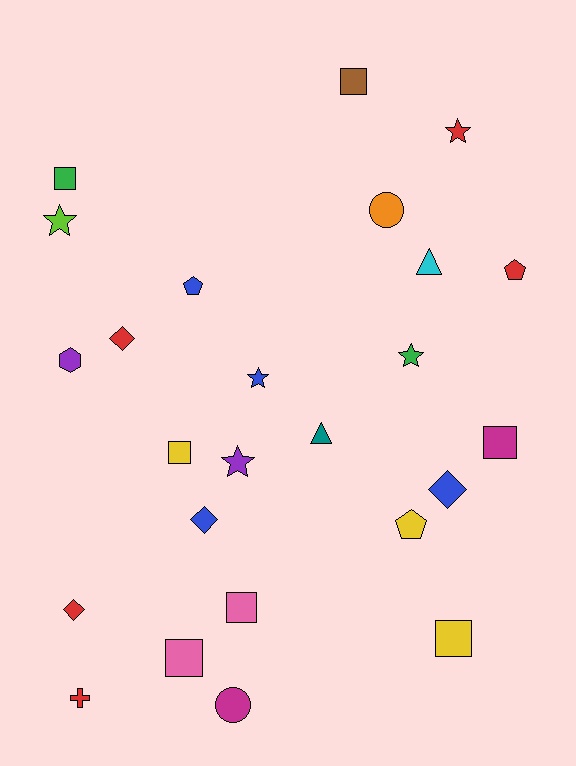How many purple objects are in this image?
There are 2 purple objects.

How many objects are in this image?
There are 25 objects.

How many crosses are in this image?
There is 1 cross.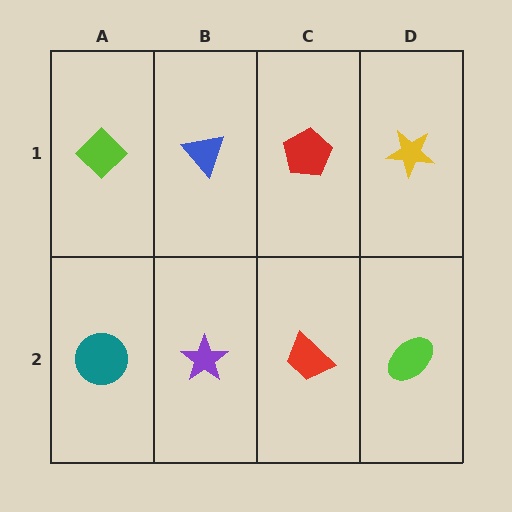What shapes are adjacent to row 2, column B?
A blue triangle (row 1, column B), a teal circle (row 2, column A), a red trapezoid (row 2, column C).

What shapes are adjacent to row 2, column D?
A yellow star (row 1, column D), a red trapezoid (row 2, column C).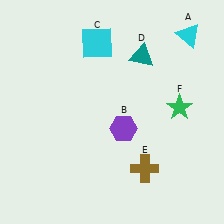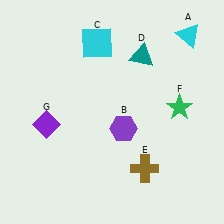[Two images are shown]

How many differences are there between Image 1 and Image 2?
There is 1 difference between the two images.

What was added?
A purple diamond (G) was added in Image 2.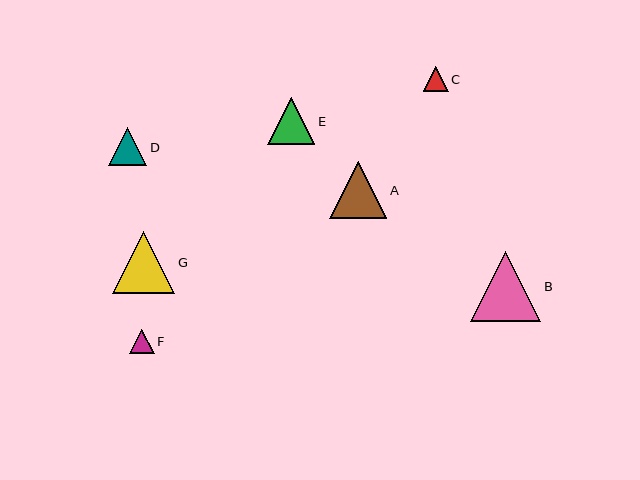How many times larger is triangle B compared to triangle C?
Triangle B is approximately 2.9 times the size of triangle C.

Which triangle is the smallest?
Triangle C is the smallest with a size of approximately 24 pixels.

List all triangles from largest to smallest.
From largest to smallest: B, G, A, E, D, F, C.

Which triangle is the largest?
Triangle B is the largest with a size of approximately 70 pixels.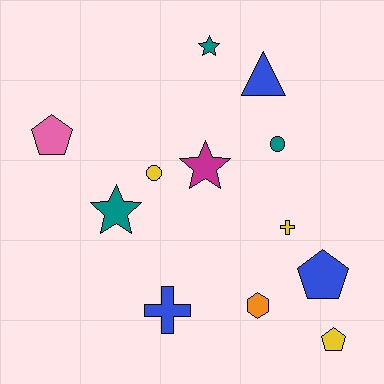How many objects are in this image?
There are 12 objects.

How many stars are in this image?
There are 3 stars.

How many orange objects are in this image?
There is 1 orange object.